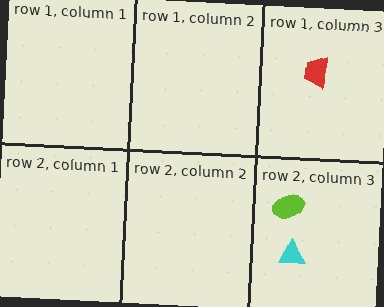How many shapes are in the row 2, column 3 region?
2.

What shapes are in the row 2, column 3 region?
The cyan triangle, the lime ellipse.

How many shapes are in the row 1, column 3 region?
1.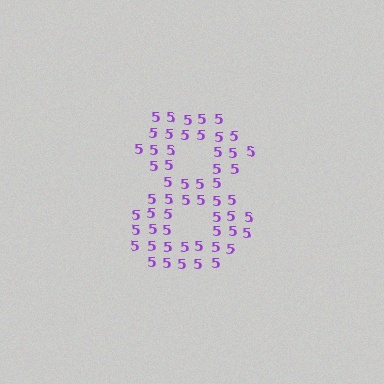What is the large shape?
The large shape is the digit 8.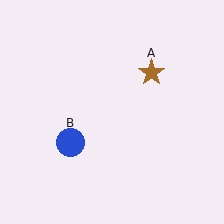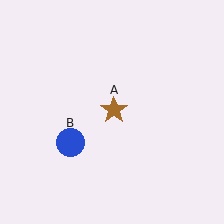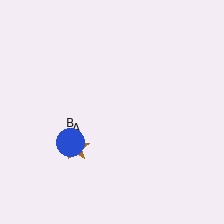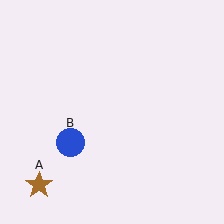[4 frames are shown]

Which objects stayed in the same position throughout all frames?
Blue circle (object B) remained stationary.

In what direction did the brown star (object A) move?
The brown star (object A) moved down and to the left.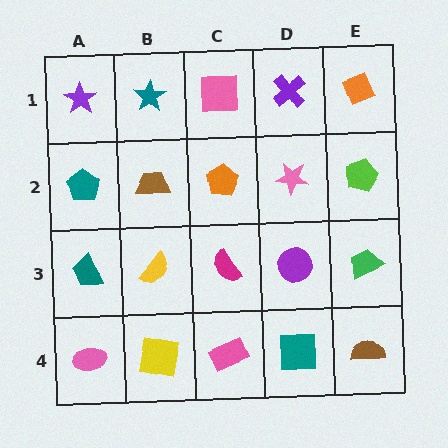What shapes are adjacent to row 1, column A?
A teal pentagon (row 2, column A), a teal star (row 1, column B).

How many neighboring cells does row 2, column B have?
4.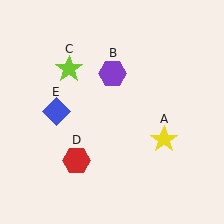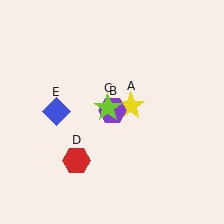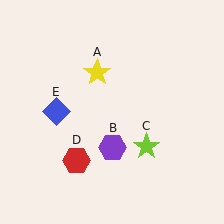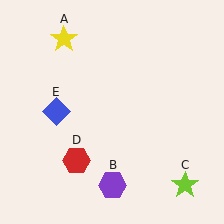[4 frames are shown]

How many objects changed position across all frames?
3 objects changed position: yellow star (object A), purple hexagon (object B), lime star (object C).